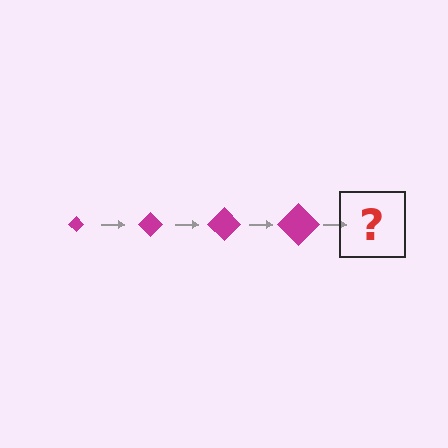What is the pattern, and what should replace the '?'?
The pattern is that the diamond gets progressively larger each step. The '?' should be a magenta diamond, larger than the previous one.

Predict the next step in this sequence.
The next step is a magenta diamond, larger than the previous one.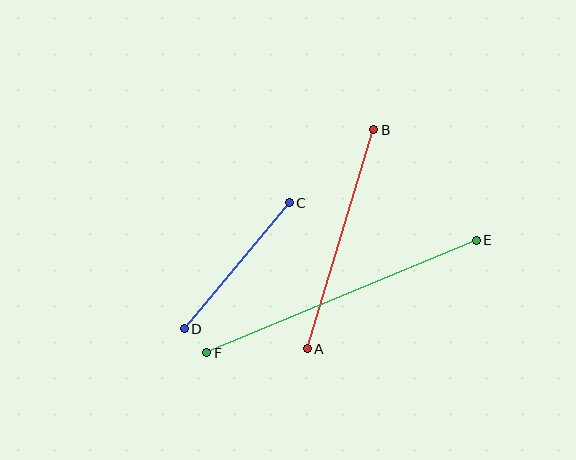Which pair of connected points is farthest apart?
Points E and F are farthest apart.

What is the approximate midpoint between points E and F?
The midpoint is at approximately (342, 296) pixels.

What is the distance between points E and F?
The distance is approximately 292 pixels.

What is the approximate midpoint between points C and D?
The midpoint is at approximately (237, 266) pixels.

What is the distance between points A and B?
The distance is approximately 229 pixels.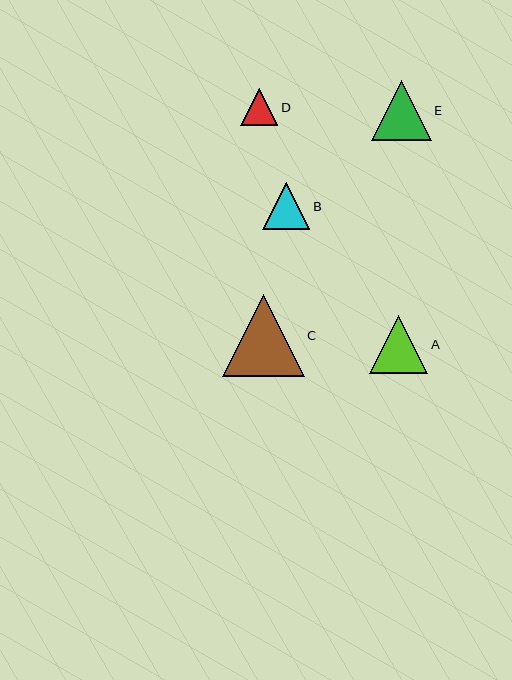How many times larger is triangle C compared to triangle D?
Triangle C is approximately 2.2 times the size of triangle D.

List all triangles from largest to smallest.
From largest to smallest: C, E, A, B, D.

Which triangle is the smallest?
Triangle D is the smallest with a size of approximately 37 pixels.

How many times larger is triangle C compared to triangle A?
Triangle C is approximately 1.4 times the size of triangle A.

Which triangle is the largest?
Triangle C is the largest with a size of approximately 82 pixels.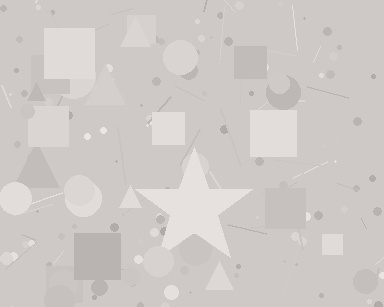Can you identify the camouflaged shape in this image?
The camouflaged shape is a star.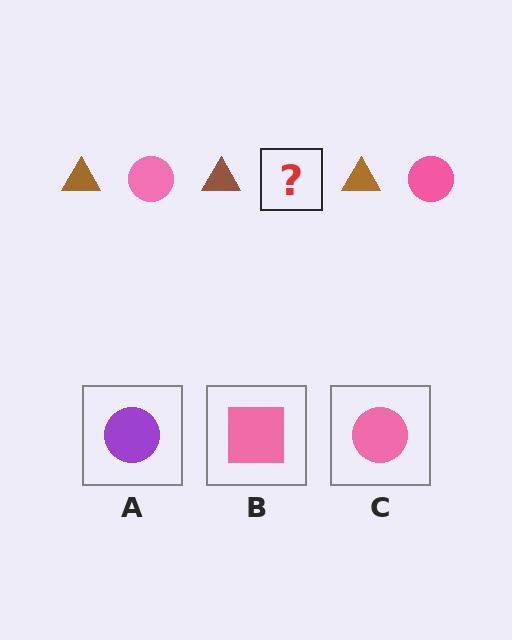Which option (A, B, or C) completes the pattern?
C.